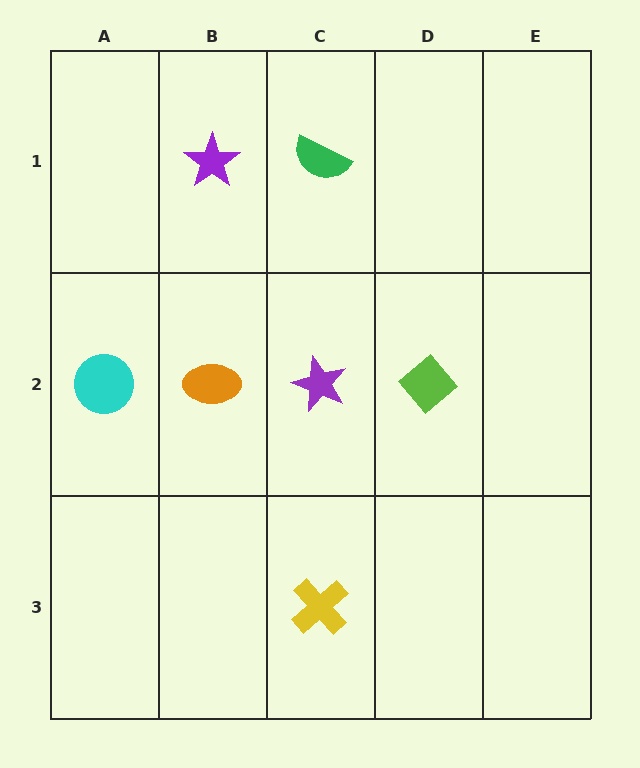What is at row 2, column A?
A cyan circle.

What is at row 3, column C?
A yellow cross.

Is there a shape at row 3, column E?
No, that cell is empty.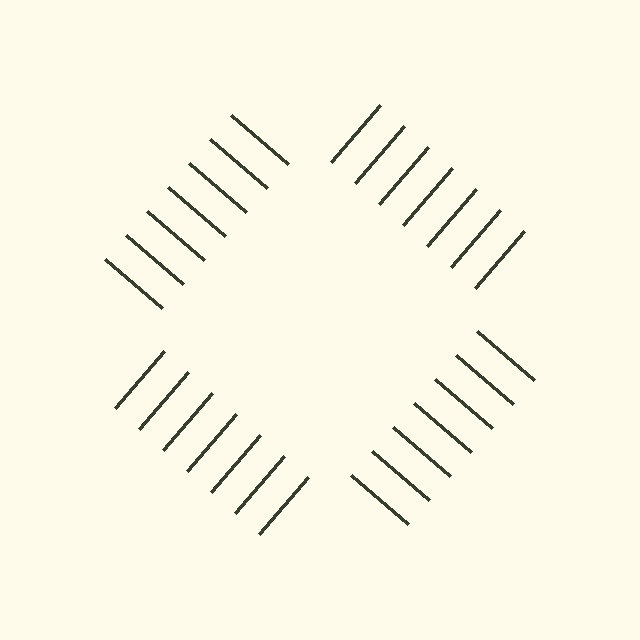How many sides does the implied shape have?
4 sides — the line-ends trace a square.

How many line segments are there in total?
28 — 7 along each of the 4 edges.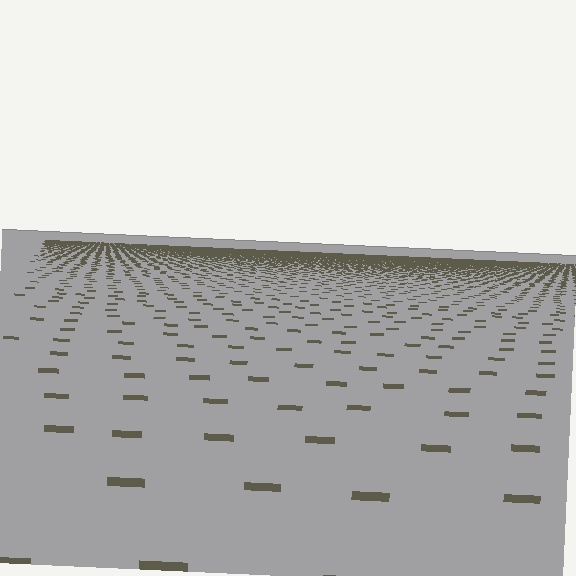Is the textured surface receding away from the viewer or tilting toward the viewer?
The surface is receding away from the viewer. Texture elements get smaller and denser toward the top.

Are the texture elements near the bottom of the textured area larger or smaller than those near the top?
Larger. Near the bottom, elements are closer to the viewer and appear at a bigger on-screen size.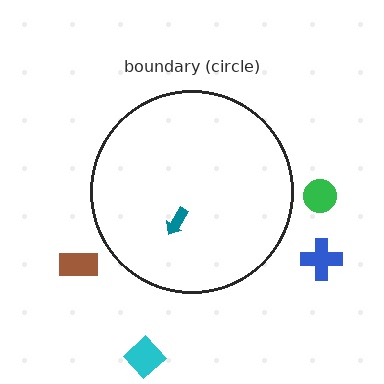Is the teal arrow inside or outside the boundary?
Inside.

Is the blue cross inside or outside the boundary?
Outside.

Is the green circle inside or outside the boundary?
Outside.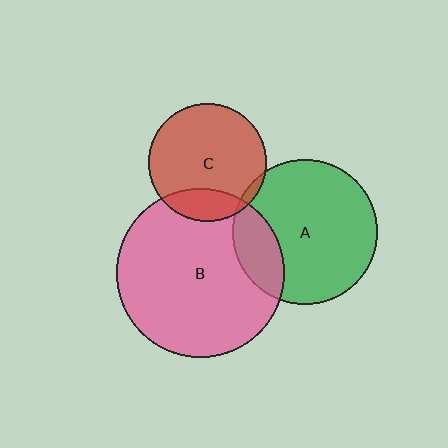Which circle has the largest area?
Circle B (pink).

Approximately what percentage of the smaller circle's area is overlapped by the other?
Approximately 5%.